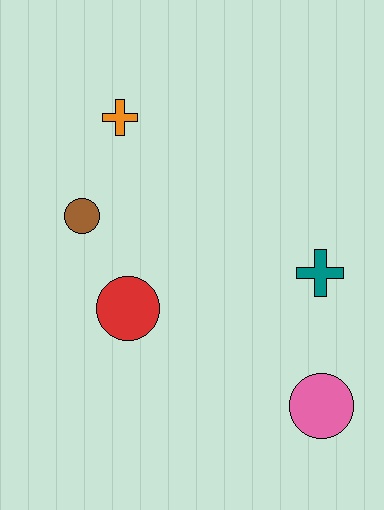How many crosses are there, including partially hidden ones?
There are 2 crosses.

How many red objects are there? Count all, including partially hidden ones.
There is 1 red object.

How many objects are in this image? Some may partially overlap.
There are 5 objects.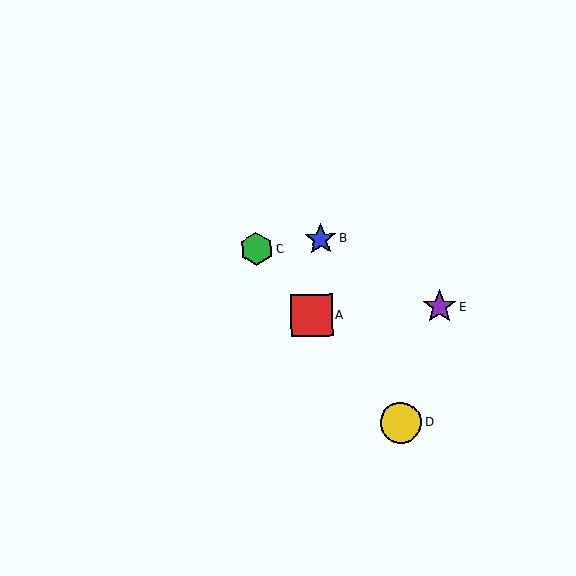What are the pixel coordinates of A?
Object A is at (312, 315).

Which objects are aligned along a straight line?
Objects A, C, D are aligned along a straight line.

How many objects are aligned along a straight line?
3 objects (A, C, D) are aligned along a straight line.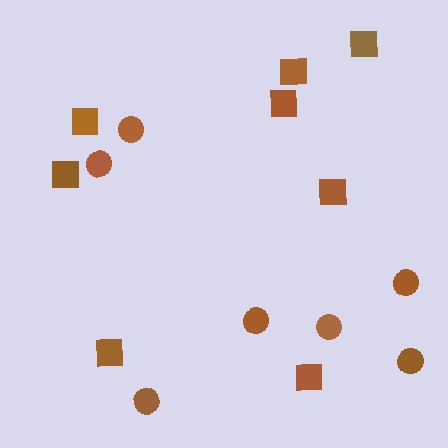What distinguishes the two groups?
There are 2 groups: one group of squares (8) and one group of circles (7).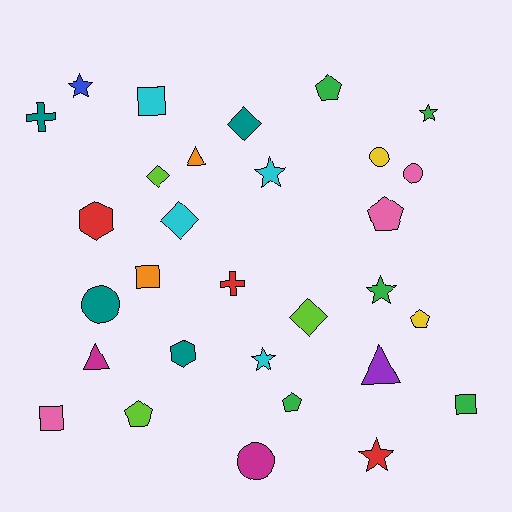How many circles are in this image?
There are 4 circles.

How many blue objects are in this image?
There is 1 blue object.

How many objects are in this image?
There are 30 objects.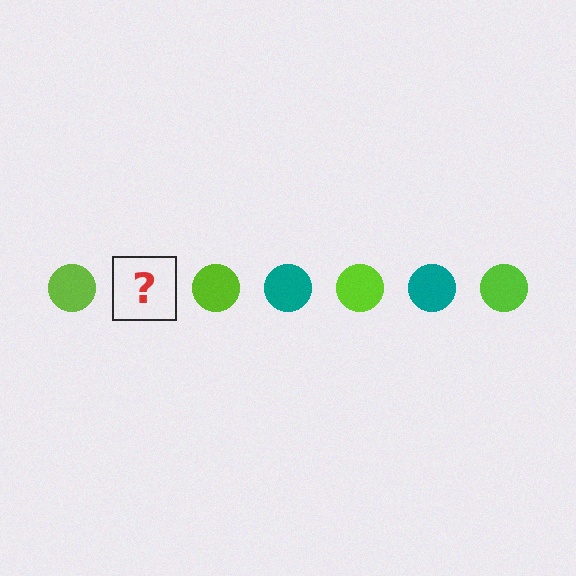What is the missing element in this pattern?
The missing element is a teal circle.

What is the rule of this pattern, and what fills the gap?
The rule is that the pattern cycles through lime, teal circles. The gap should be filled with a teal circle.